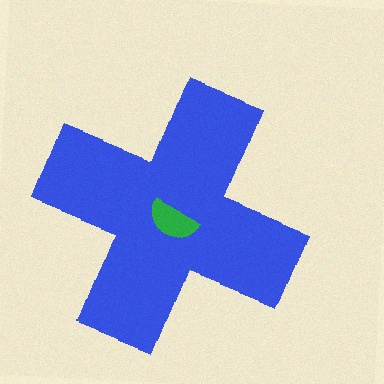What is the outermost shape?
The blue cross.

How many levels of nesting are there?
2.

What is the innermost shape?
The green semicircle.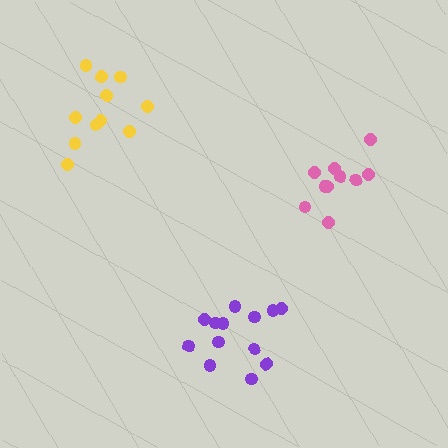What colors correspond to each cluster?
The clusters are colored: purple, pink, yellow.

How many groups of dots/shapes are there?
There are 3 groups.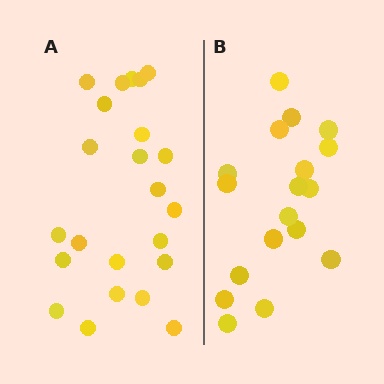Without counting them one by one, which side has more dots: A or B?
Region A (the left region) has more dots.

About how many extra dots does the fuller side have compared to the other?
Region A has about 5 more dots than region B.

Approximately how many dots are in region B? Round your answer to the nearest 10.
About 20 dots. (The exact count is 18, which rounds to 20.)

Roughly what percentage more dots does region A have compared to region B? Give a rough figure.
About 30% more.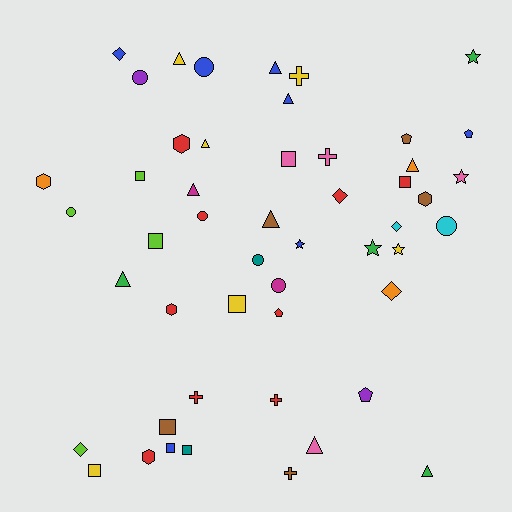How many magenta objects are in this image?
There are 2 magenta objects.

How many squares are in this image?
There are 9 squares.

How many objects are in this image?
There are 50 objects.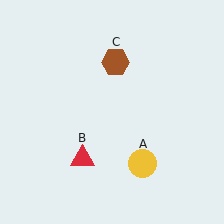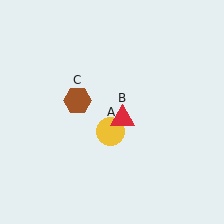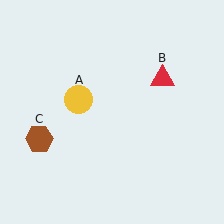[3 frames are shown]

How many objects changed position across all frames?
3 objects changed position: yellow circle (object A), red triangle (object B), brown hexagon (object C).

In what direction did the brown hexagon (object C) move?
The brown hexagon (object C) moved down and to the left.